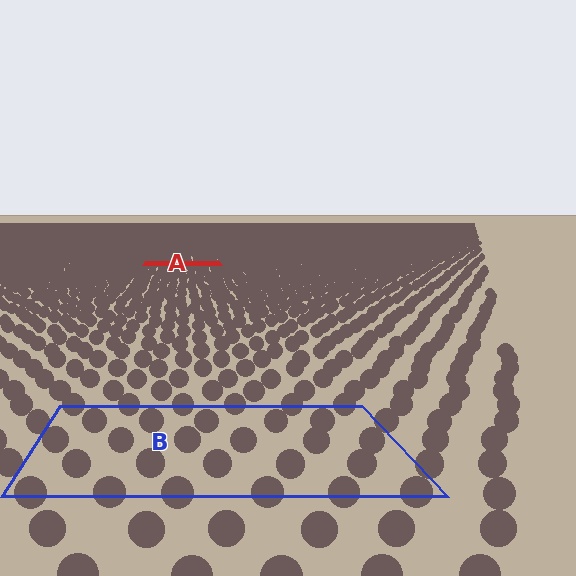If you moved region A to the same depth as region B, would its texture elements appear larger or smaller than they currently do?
They would appear larger. At a closer depth, the same texture elements are projected at a bigger on-screen size.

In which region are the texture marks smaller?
The texture marks are smaller in region A, because it is farther away.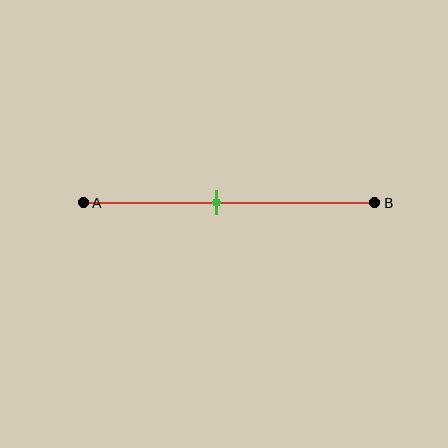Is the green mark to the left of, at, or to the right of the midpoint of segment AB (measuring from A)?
The green mark is to the left of the midpoint of segment AB.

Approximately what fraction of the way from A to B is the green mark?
The green mark is approximately 45% of the way from A to B.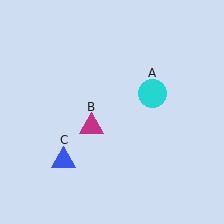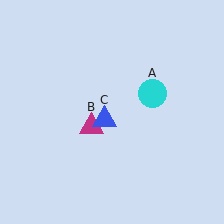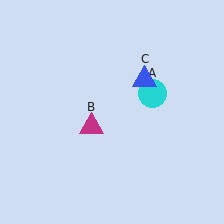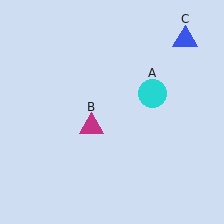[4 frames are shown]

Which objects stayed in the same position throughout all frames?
Cyan circle (object A) and magenta triangle (object B) remained stationary.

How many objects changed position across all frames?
1 object changed position: blue triangle (object C).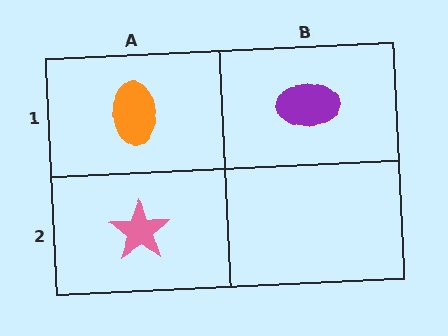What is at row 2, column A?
A pink star.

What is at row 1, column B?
A purple ellipse.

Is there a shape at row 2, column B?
No, that cell is empty.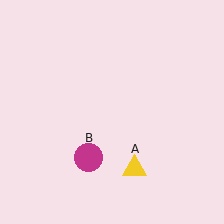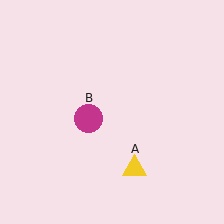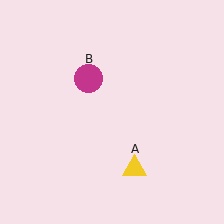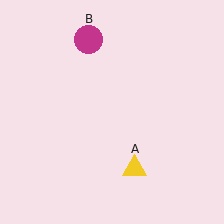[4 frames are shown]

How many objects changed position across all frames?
1 object changed position: magenta circle (object B).